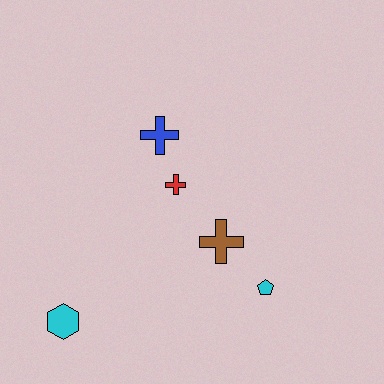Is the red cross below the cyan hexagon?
No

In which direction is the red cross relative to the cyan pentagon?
The red cross is above the cyan pentagon.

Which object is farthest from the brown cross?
The cyan hexagon is farthest from the brown cross.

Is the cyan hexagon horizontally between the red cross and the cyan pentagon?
No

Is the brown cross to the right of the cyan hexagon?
Yes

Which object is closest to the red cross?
The blue cross is closest to the red cross.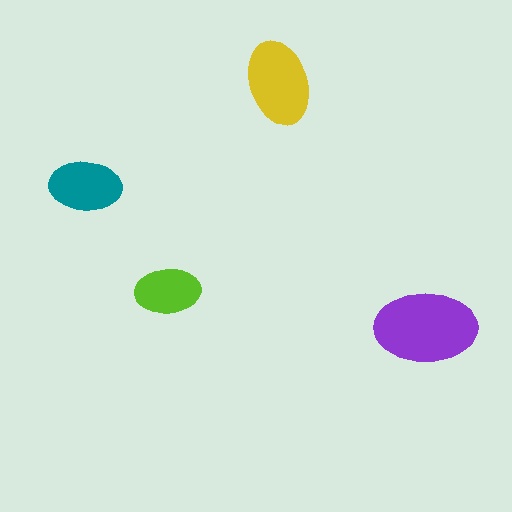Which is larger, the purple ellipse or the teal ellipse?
The purple one.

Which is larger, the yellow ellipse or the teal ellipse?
The yellow one.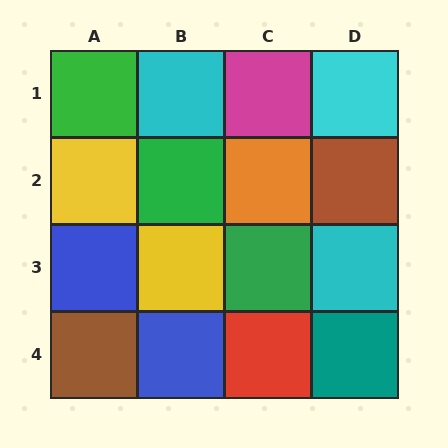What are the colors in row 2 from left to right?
Yellow, green, orange, brown.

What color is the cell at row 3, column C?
Green.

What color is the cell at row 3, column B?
Yellow.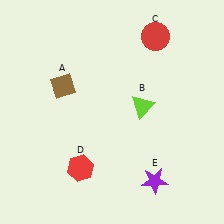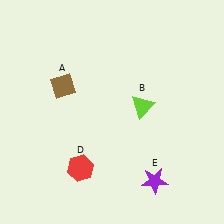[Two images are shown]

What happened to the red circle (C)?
The red circle (C) was removed in Image 2. It was in the top-right area of Image 1.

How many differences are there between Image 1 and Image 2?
There is 1 difference between the two images.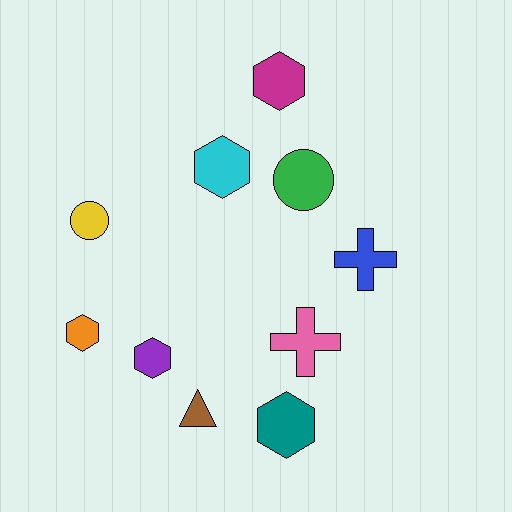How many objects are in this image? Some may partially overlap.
There are 10 objects.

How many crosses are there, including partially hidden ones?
There are 2 crosses.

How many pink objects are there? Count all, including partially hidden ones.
There is 1 pink object.